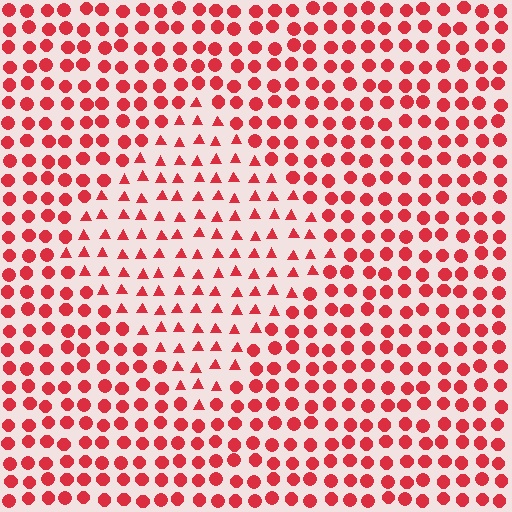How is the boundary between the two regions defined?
The boundary is defined by a change in element shape: triangles inside vs. circles outside. All elements share the same color and spacing.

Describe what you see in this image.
The image is filled with small red elements arranged in a uniform grid. A diamond-shaped region contains triangles, while the surrounding area contains circles. The boundary is defined purely by the change in element shape.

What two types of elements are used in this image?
The image uses triangles inside the diamond region and circles outside it.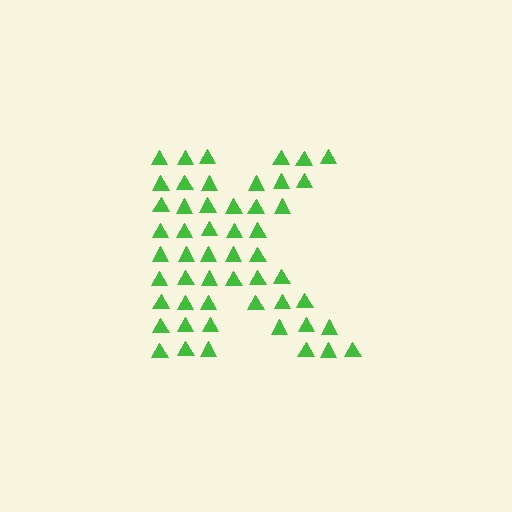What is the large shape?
The large shape is the letter K.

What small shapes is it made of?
It is made of small triangles.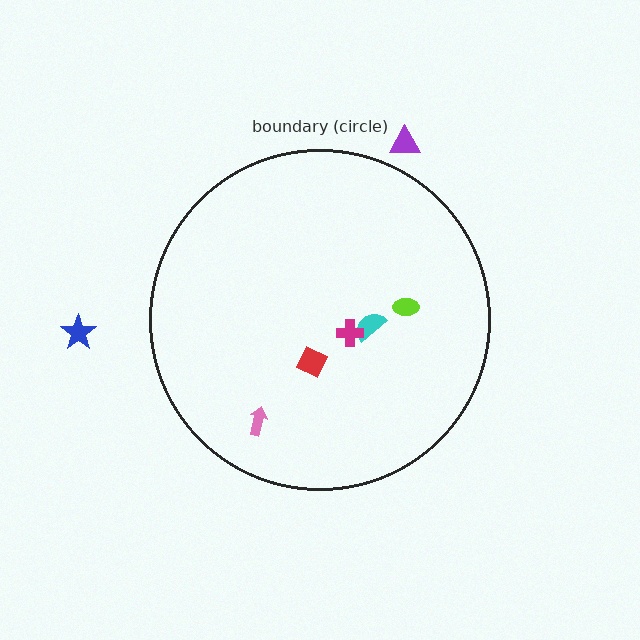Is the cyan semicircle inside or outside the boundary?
Inside.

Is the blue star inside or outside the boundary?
Outside.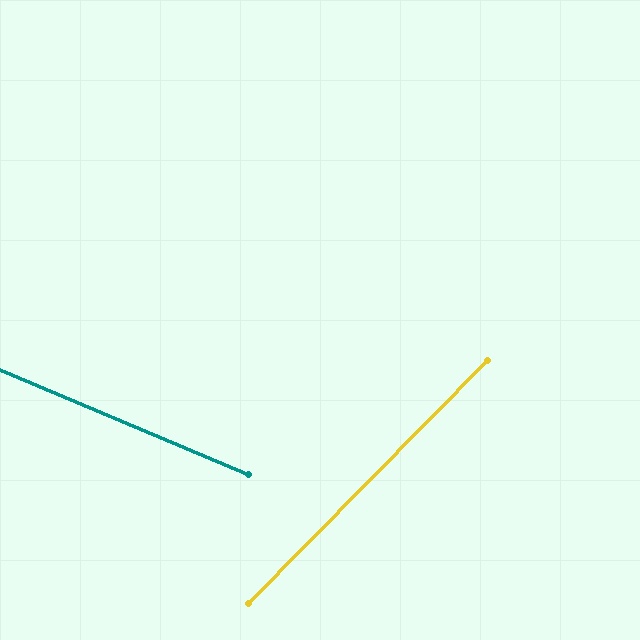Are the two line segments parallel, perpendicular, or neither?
Neither parallel nor perpendicular — they differ by about 68°.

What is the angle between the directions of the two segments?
Approximately 68 degrees.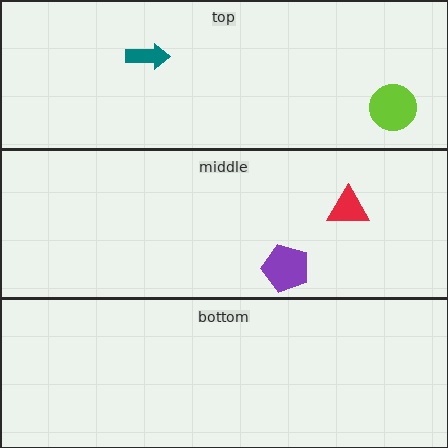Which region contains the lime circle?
The top region.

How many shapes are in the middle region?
2.